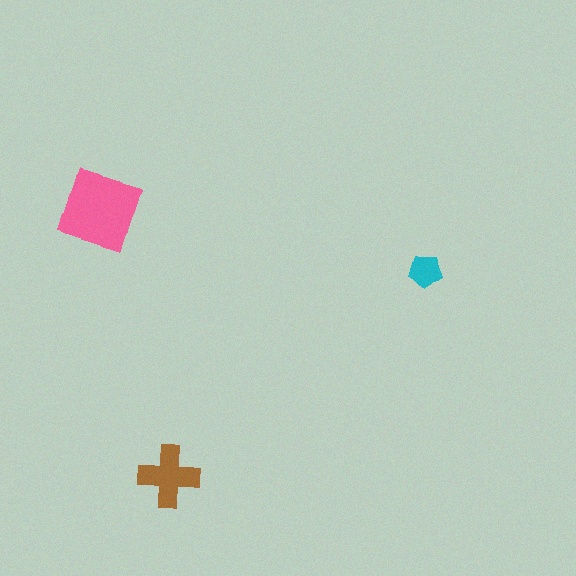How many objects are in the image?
There are 3 objects in the image.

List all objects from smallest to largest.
The cyan pentagon, the brown cross, the pink square.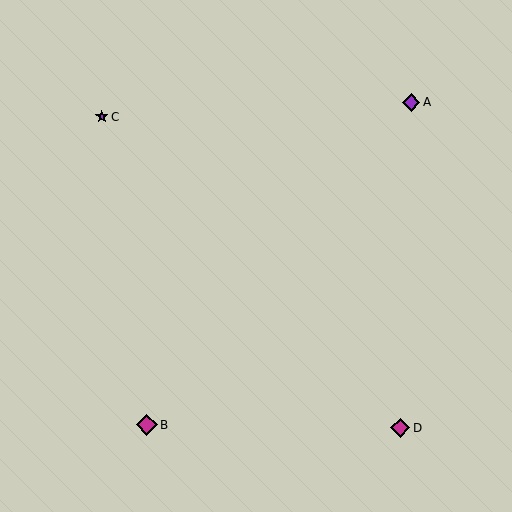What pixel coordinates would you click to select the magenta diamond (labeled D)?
Click at (400, 428) to select the magenta diamond D.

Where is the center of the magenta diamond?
The center of the magenta diamond is at (147, 425).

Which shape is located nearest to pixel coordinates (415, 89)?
The purple diamond (labeled A) at (411, 102) is nearest to that location.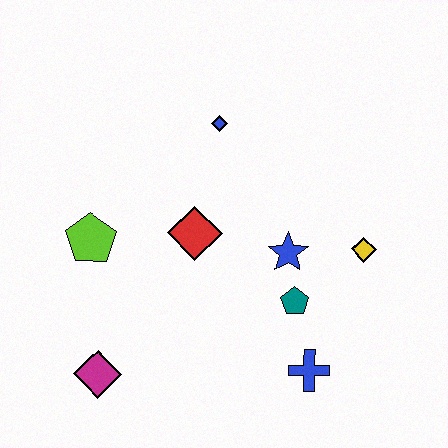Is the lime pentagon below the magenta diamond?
No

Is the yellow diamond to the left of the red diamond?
No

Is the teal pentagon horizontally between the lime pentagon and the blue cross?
Yes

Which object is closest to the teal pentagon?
The blue star is closest to the teal pentagon.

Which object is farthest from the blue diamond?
The magenta diamond is farthest from the blue diamond.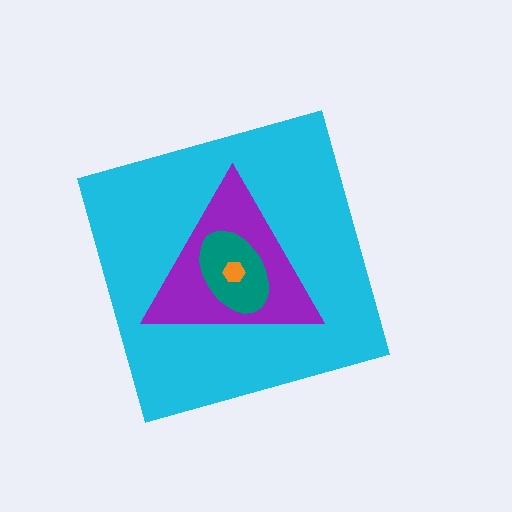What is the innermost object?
The orange hexagon.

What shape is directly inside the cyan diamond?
The purple triangle.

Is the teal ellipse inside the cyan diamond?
Yes.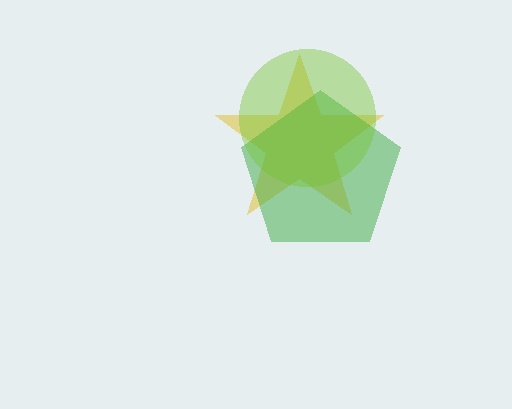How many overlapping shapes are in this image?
There are 3 overlapping shapes in the image.